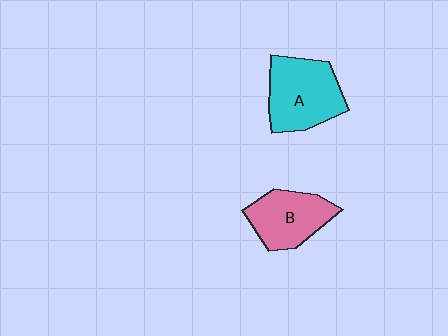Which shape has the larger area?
Shape A (cyan).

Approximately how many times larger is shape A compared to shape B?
Approximately 1.3 times.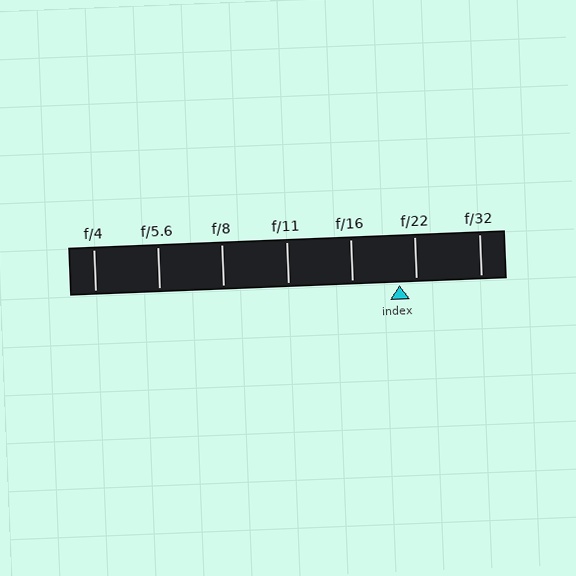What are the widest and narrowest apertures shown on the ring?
The widest aperture shown is f/4 and the narrowest is f/32.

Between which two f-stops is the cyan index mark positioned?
The index mark is between f/16 and f/22.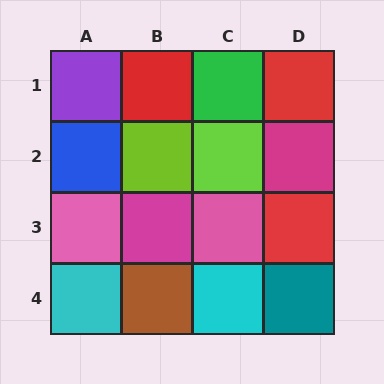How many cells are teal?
1 cell is teal.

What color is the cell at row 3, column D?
Red.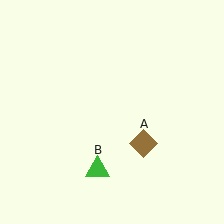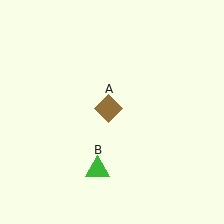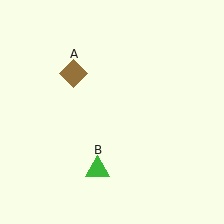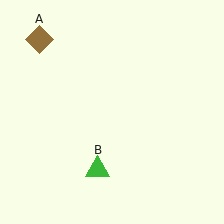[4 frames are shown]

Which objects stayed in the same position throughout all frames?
Green triangle (object B) remained stationary.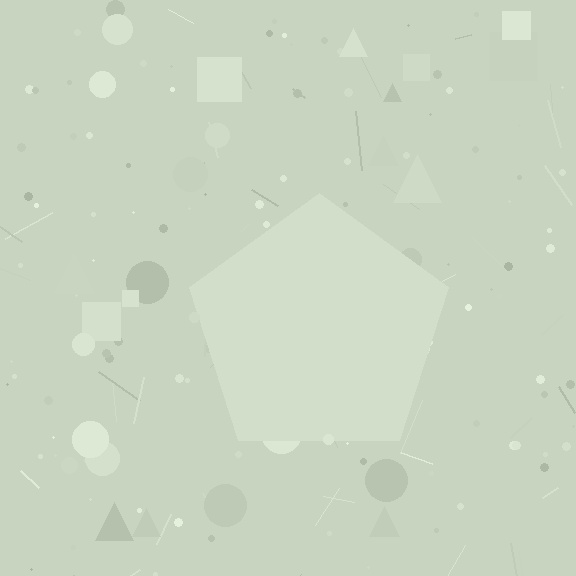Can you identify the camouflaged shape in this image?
The camouflaged shape is a pentagon.